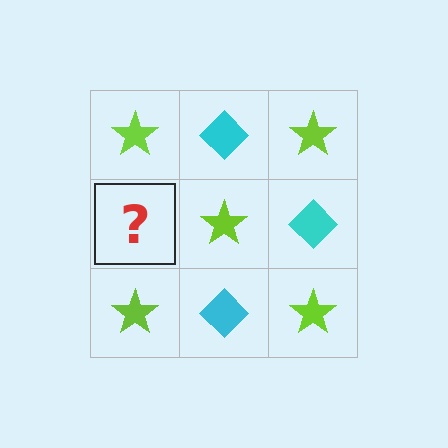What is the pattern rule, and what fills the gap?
The rule is that it alternates lime star and cyan diamond in a checkerboard pattern. The gap should be filled with a cyan diamond.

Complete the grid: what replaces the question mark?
The question mark should be replaced with a cyan diamond.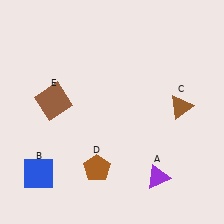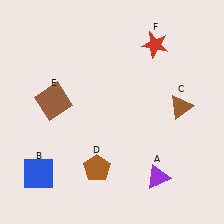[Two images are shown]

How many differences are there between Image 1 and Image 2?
There is 1 difference between the two images.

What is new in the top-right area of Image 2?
A red star (F) was added in the top-right area of Image 2.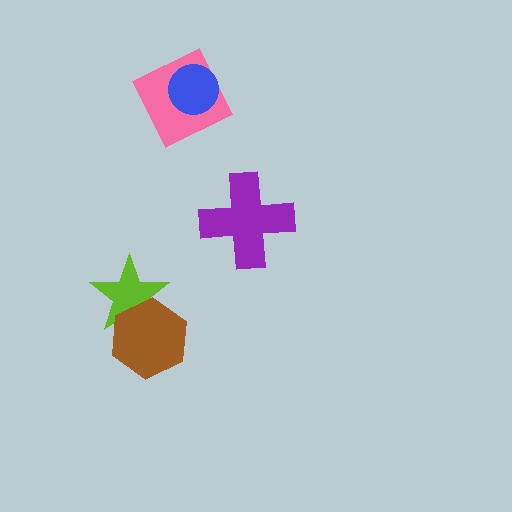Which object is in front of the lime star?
The brown hexagon is in front of the lime star.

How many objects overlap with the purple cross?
0 objects overlap with the purple cross.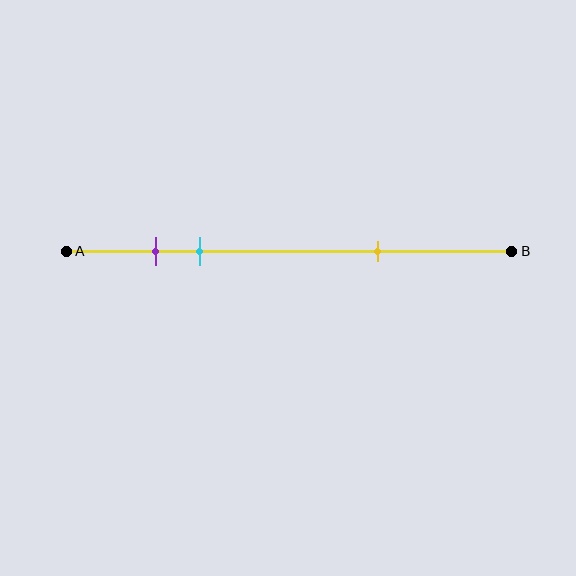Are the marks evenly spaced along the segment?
No, the marks are not evenly spaced.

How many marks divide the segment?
There are 3 marks dividing the segment.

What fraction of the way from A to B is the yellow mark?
The yellow mark is approximately 70% (0.7) of the way from A to B.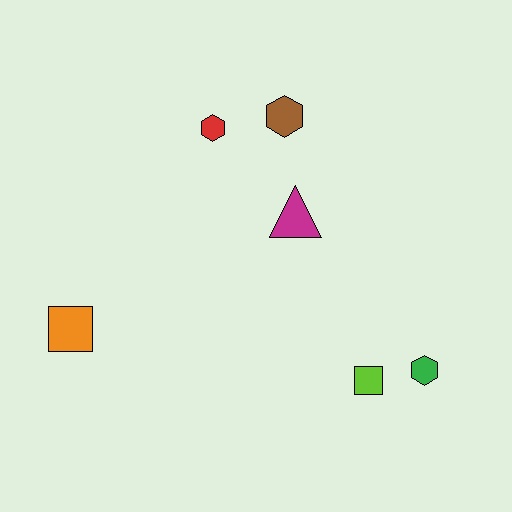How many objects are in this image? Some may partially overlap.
There are 6 objects.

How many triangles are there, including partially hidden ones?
There is 1 triangle.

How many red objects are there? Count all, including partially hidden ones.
There is 1 red object.